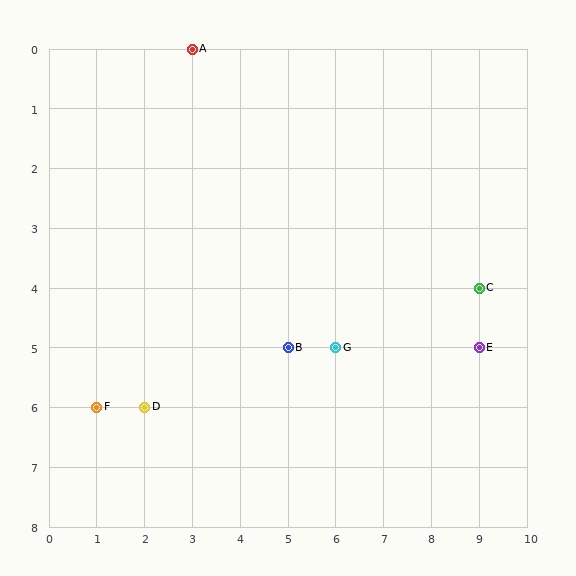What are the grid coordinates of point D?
Point D is at grid coordinates (2, 6).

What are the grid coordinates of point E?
Point E is at grid coordinates (9, 5).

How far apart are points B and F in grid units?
Points B and F are 4 columns and 1 row apart (about 4.1 grid units diagonally).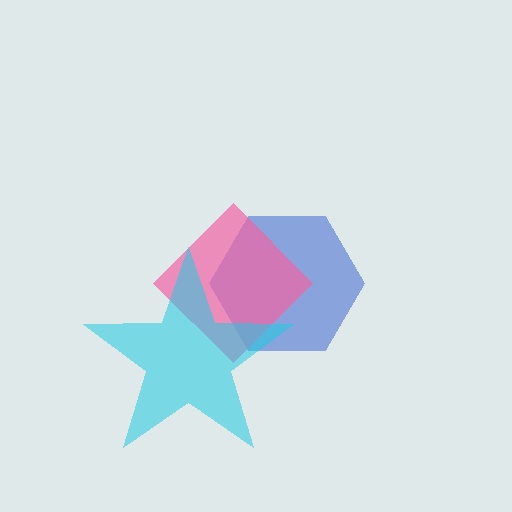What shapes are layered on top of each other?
The layered shapes are: a blue hexagon, a pink diamond, a cyan star.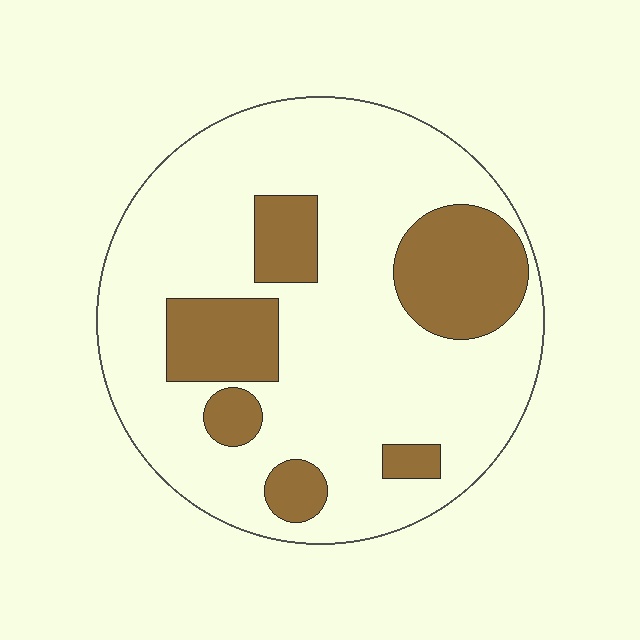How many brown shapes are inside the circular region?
6.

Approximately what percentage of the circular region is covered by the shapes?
Approximately 25%.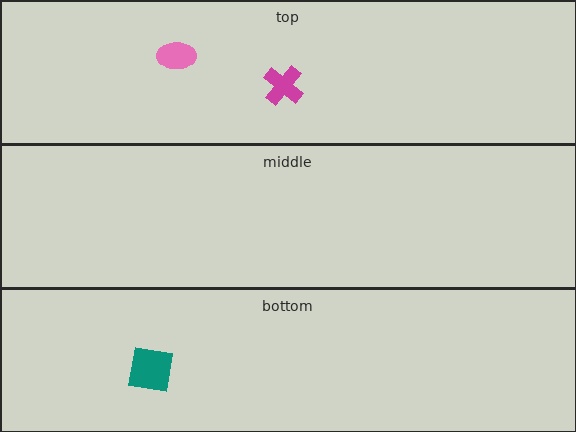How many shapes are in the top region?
2.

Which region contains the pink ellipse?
The top region.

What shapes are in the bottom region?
The teal square.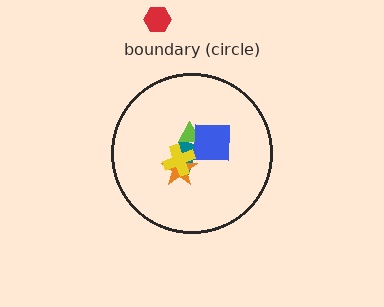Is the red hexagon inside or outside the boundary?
Outside.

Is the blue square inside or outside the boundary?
Inside.